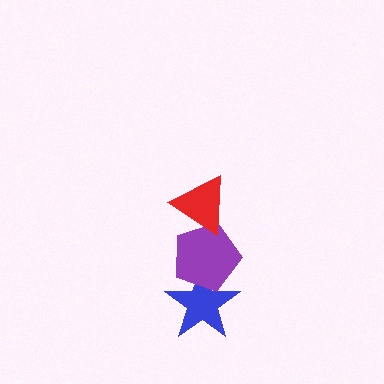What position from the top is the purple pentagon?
The purple pentagon is 2nd from the top.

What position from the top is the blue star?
The blue star is 3rd from the top.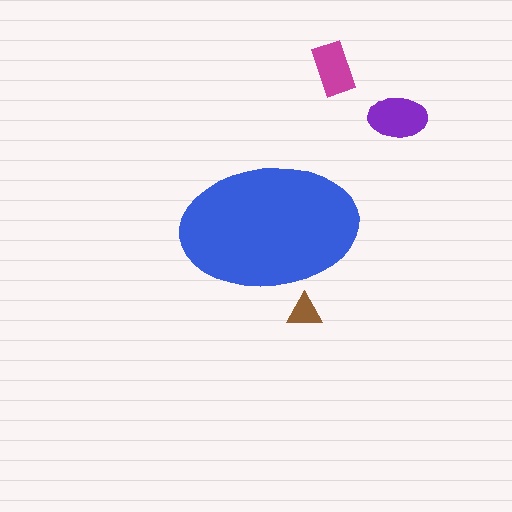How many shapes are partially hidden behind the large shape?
1 shape is partially hidden.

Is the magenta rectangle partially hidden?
No, the magenta rectangle is fully visible.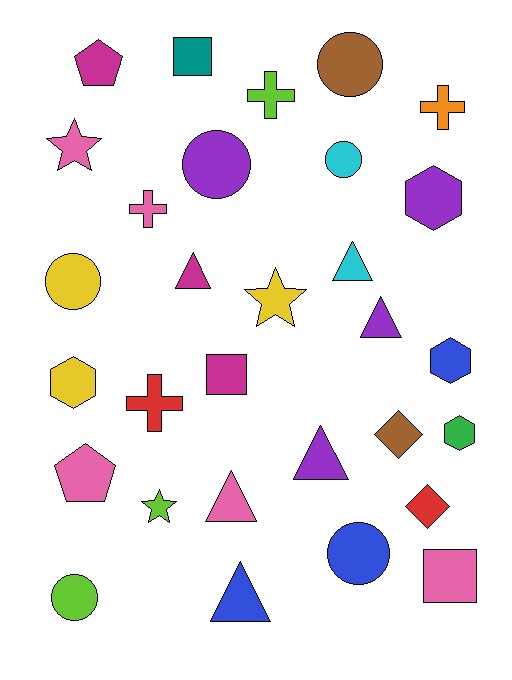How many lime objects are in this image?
There are 3 lime objects.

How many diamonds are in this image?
There are 2 diamonds.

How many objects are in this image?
There are 30 objects.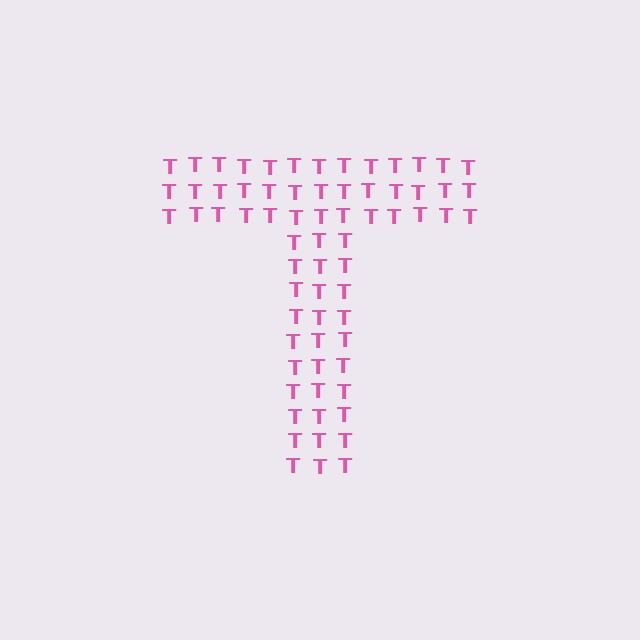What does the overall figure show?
The overall figure shows the letter T.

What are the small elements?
The small elements are letter T's.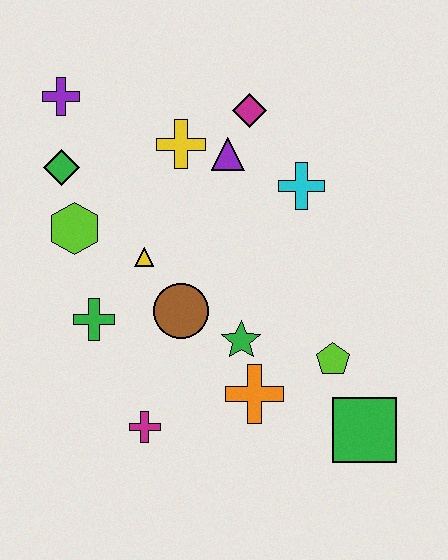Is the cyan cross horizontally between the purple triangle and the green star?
No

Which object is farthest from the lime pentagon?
The purple cross is farthest from the lime pentagon.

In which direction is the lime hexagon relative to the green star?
The lime hexagon is to the left of the green star.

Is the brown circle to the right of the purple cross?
Yes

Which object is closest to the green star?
The orange cross is closest to the green star.